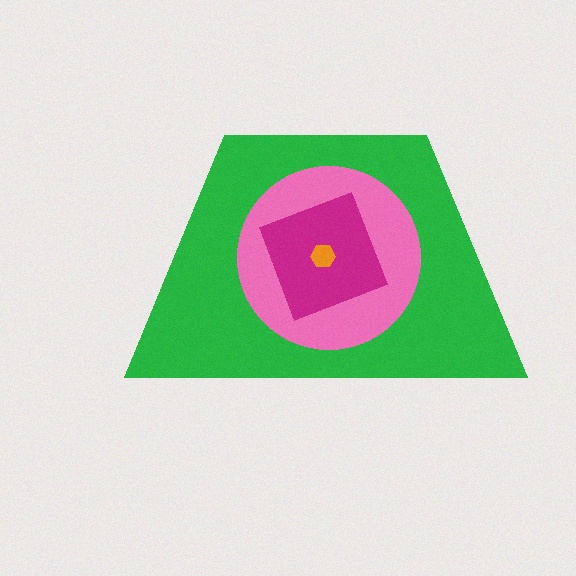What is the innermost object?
The orange hexagon.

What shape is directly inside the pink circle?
The magenta square.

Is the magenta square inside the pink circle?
Yes.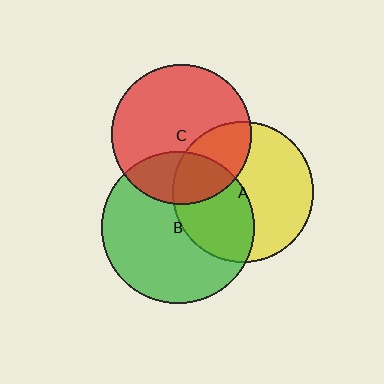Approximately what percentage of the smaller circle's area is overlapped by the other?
Approximately 25%.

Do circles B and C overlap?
Yes.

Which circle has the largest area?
Circle B (green).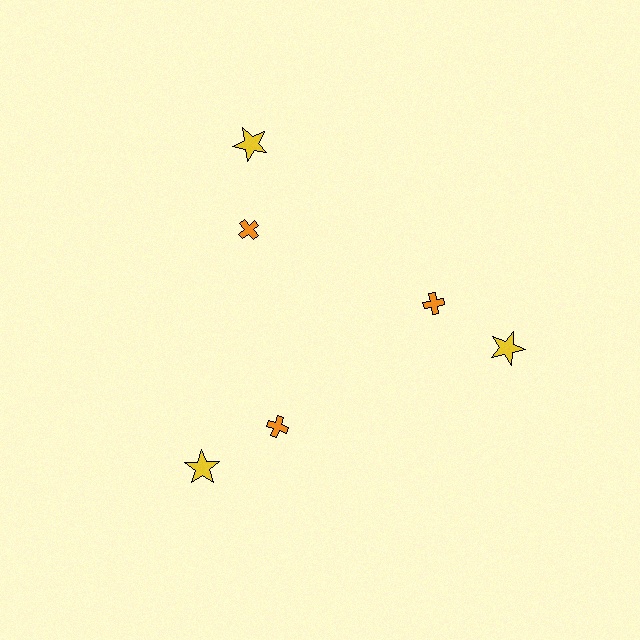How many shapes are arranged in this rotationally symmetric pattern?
There are 6 shapes, arranged in 3 groups of 2.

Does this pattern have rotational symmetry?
Yes, this pattern has 3-fold rotational symmetry. It looks the same after rotating 120 degrees around the center.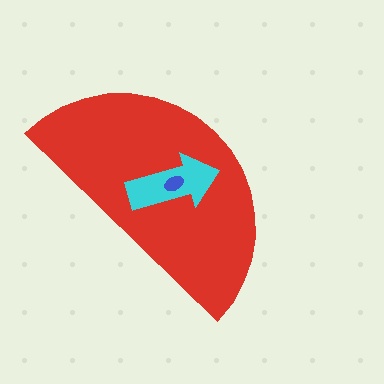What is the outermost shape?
The red semicircle.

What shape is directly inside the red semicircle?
The cyan arrow.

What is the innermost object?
The blue ellipse.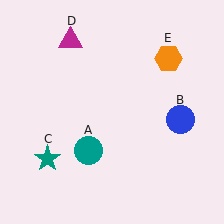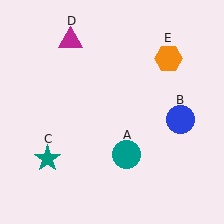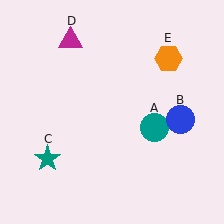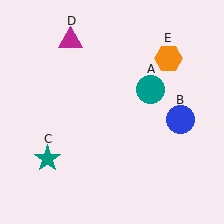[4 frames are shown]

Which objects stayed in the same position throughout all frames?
Blue circle (object B) and teal star (object C) and magenta triangle (object D) and orange hexagon (object E) remained stationary.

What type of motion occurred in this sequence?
The teal circle (object A) rotated counterclockwise around the center of the scene.